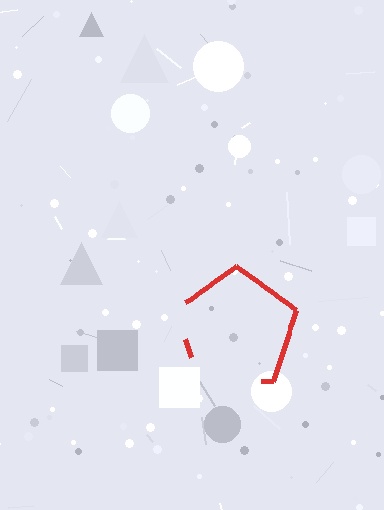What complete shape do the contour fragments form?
The contour fragments form a pentagon.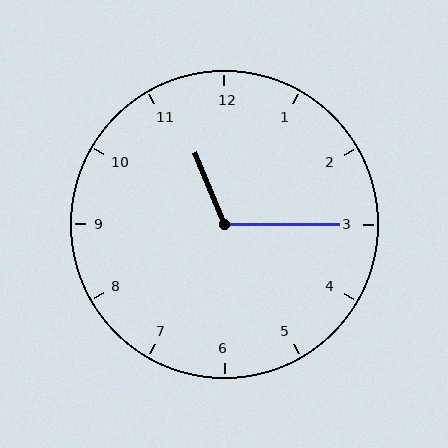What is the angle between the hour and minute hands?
Approximately 112 degrees.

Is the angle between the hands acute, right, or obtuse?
It is obtuse.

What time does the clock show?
11:15.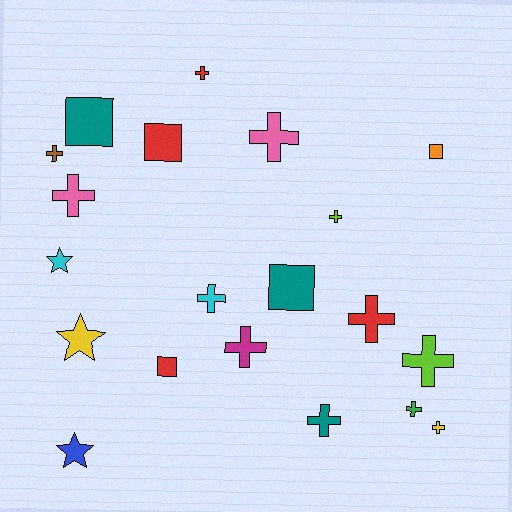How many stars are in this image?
There are 3 stars.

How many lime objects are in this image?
There are 2 lime objects.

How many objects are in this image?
There are 20 objects.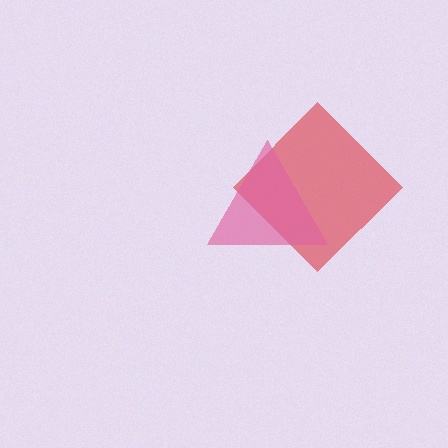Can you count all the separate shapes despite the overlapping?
Yes, there are 2 separate shapes.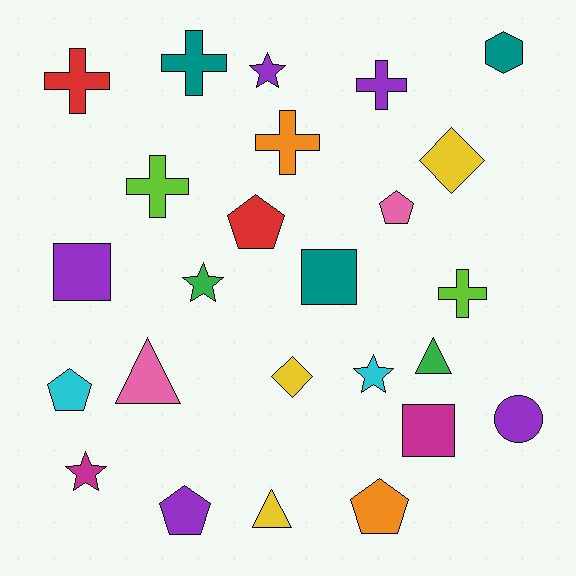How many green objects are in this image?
There are 2 green objects.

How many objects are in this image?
There are 25 objects.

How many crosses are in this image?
There are 6 crosses.